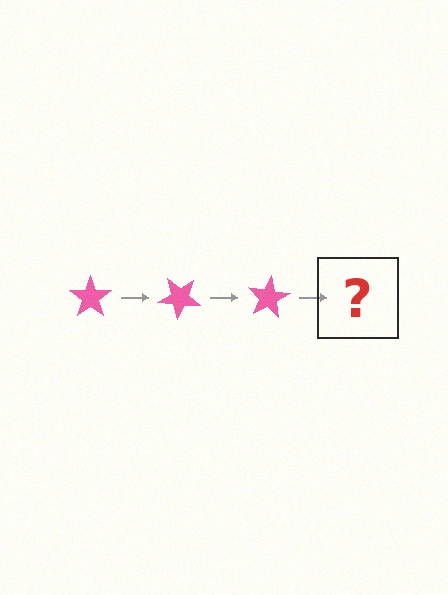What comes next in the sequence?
The next element should be a pink star rotated 120 degrees.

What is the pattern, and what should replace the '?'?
The pattern is that the star rotates 40 degrees each step. The '?' should be a pink star rotated 120 degrees.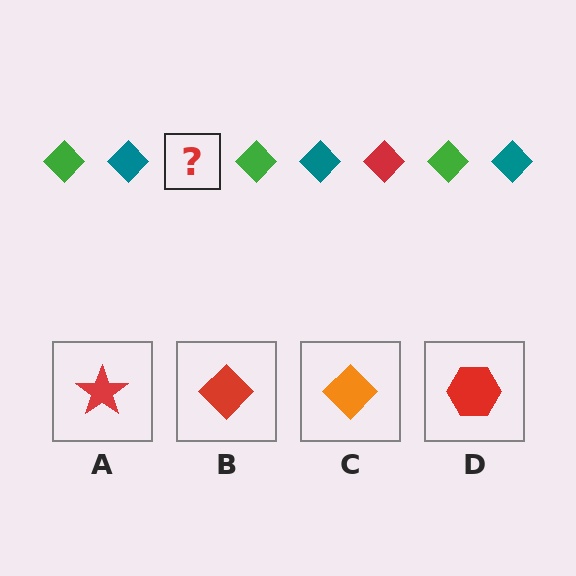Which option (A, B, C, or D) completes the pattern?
B.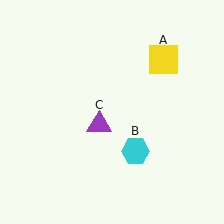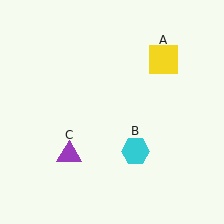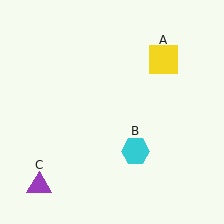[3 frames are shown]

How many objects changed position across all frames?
1 object changed position: purple triangle (object C).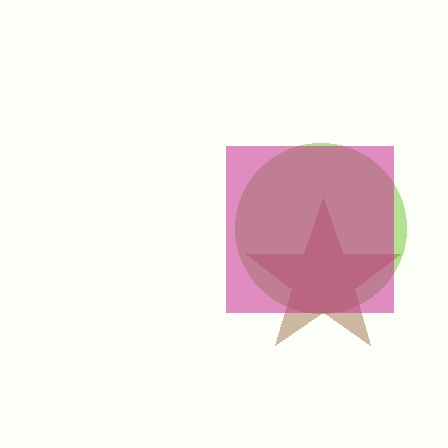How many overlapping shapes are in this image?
There are 3 overlapping shapes in the image.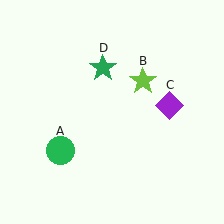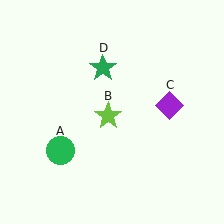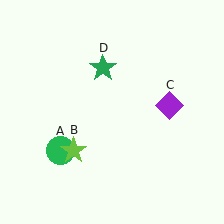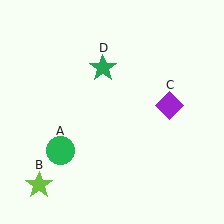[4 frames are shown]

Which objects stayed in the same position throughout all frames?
Green circle (object A) and purple diamond (object C) and green star (object D) remained stationary.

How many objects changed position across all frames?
1 object changed position: lime star (object B).